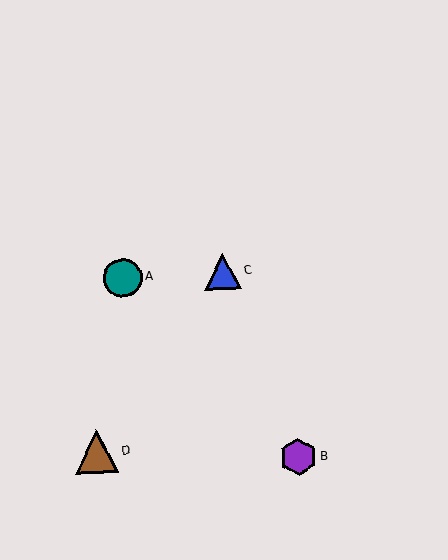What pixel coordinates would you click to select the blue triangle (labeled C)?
Click at (223, 272) to select the blue triangle C.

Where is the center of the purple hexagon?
The center of the purple hexagon is at (298, 457).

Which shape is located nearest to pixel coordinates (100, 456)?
The brown triangle (labeled D) at (96, 452) is nearest to that location.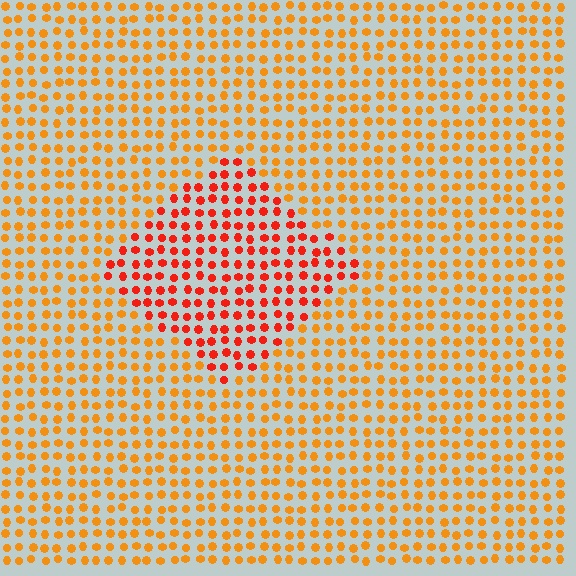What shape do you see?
I see a diamond.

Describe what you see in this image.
The image is filled with small orange elements in a uniform arrangement. A diamond-shaped region is visible where the elements are tinted to a slightly different hue, forming a subtle color boundary.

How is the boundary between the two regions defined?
The boundary is defined purely by a slight shift in hue (about 31 degrees). Spacing, size, and orientation are identical on both sides.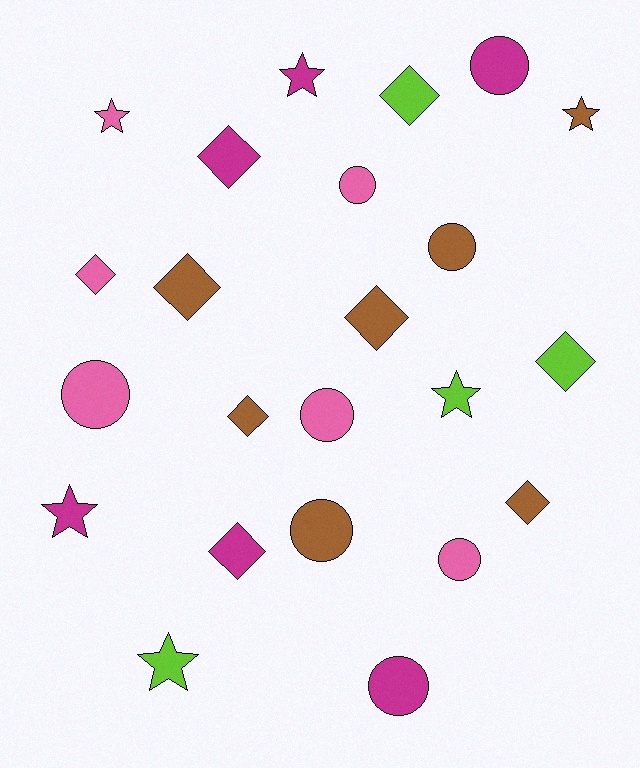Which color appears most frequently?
Brown, with 7 objects.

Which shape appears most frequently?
Diamond, with 9 objects.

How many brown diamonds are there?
There are 4 brown diamonds.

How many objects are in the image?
There are 23 objects.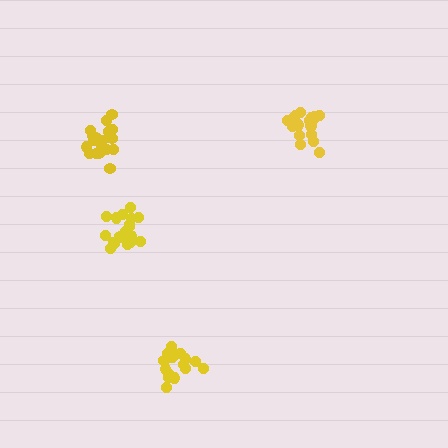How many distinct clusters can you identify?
There are 4 distinct clusters.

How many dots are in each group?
Group 1: 18 dots, Group 2: 21 dots, Group 3: 17 dots, Group 4: 19 dots (75 total).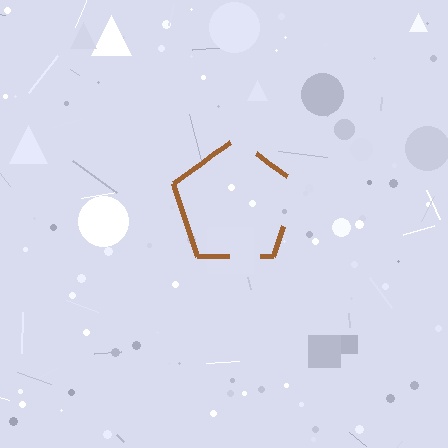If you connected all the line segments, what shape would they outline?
They would outline a pentagon.